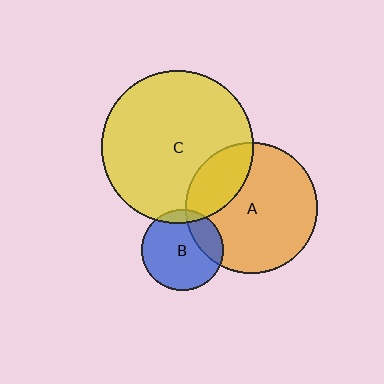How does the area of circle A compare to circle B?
Approximately 2.6 times.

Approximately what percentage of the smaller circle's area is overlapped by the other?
Approximately 20%.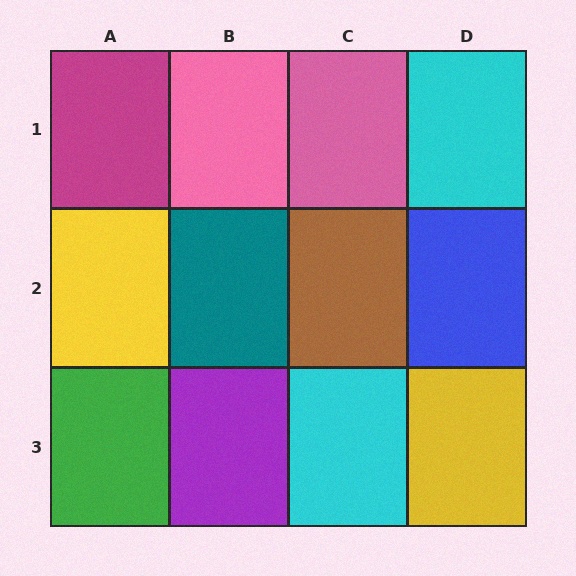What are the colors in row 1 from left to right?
Magenta, pink, pink, cyan.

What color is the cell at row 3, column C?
Cyan.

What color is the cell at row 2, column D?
Blue.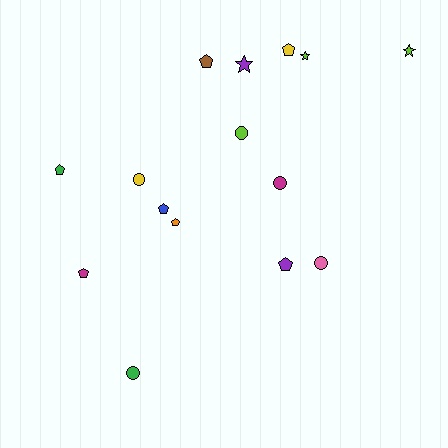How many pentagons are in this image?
There are 7 pentagons.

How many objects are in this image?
There are 15 objects.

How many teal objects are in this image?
There are no teal objects.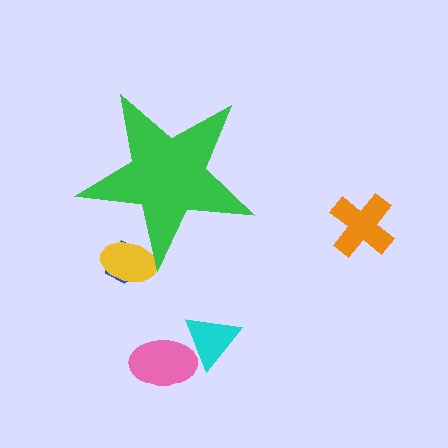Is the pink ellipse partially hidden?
No, the pink ellipse is fully visible.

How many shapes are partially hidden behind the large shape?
2 shapes are partially hidden.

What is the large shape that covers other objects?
A green star.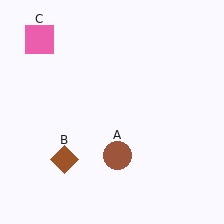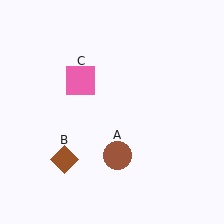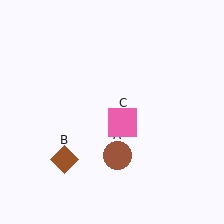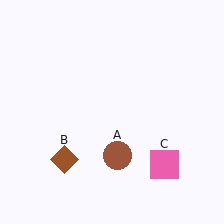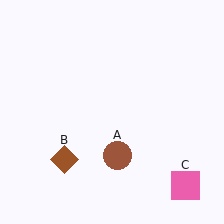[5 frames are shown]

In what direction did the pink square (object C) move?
The pink square (object C) moved down and to the right.